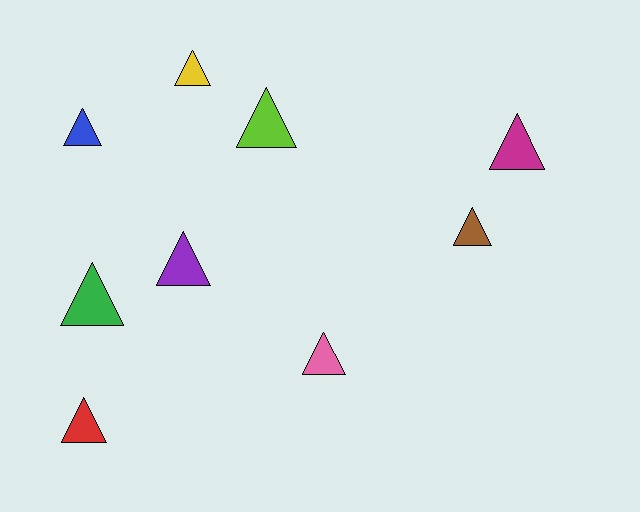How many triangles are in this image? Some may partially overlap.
There are 9 triangles.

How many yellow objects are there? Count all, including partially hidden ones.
There is 1 yellow object.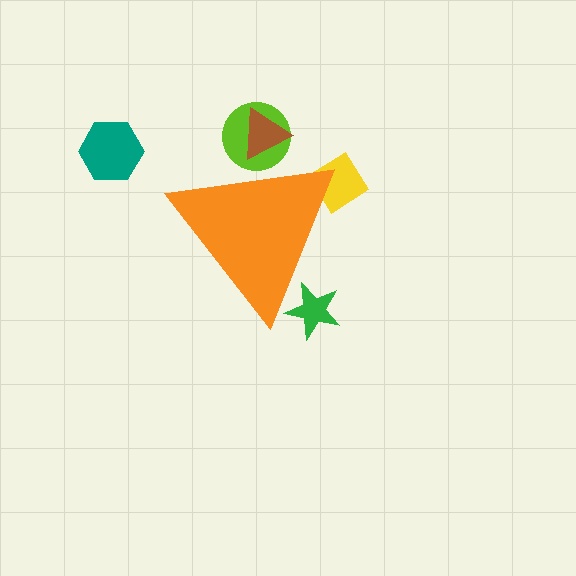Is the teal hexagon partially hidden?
No, the teal hexagon is fully visible.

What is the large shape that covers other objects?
An orange triangle.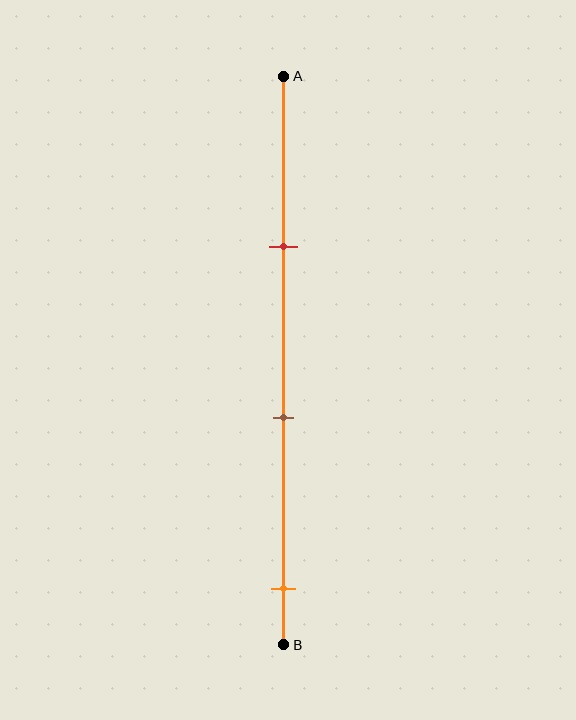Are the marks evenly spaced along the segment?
Yes, the marks are approximately evenly spaced.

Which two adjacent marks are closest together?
The red and brown marks are the closest adjacent pair.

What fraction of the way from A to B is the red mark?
The red mark is approximately 30% (0.3) of the way from A to B.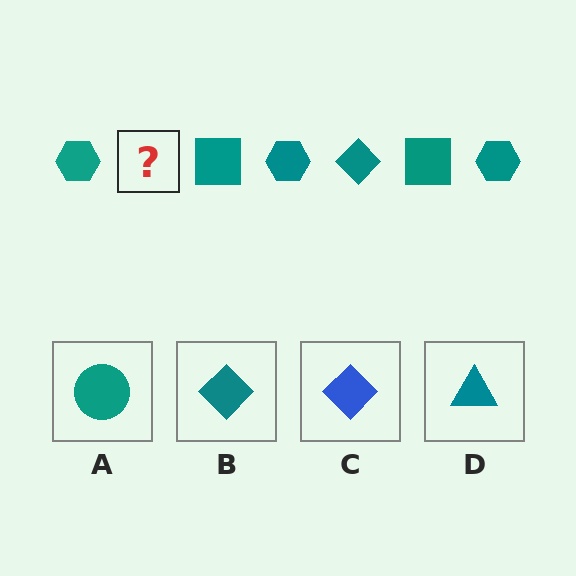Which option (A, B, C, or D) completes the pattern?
B.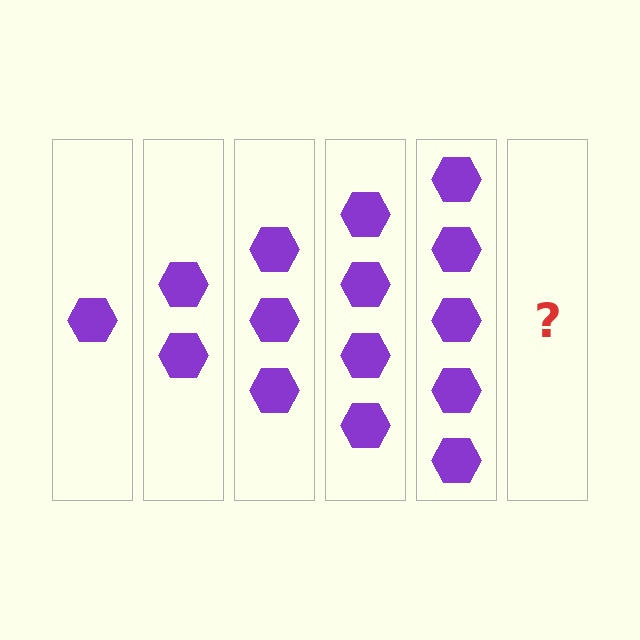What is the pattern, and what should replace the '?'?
The pattern is that each step adds one more hexagon. The '?' should be 6 hexagons.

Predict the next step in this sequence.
The next step is 6 hexagons.